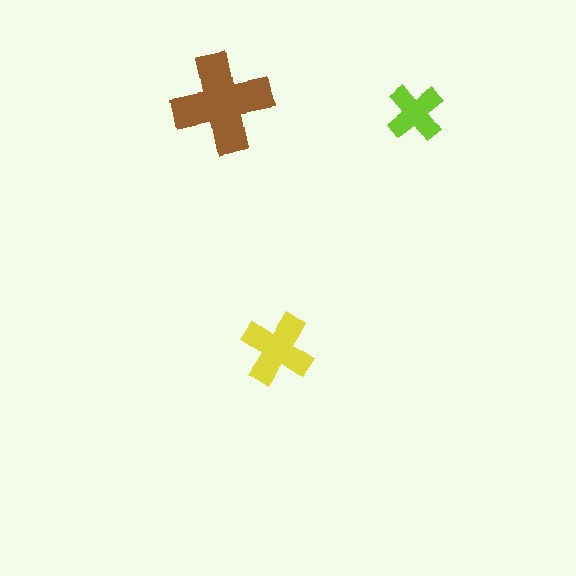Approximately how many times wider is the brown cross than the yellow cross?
About 1.5 times wider.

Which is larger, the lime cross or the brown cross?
The brown one.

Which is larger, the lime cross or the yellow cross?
The yellow one.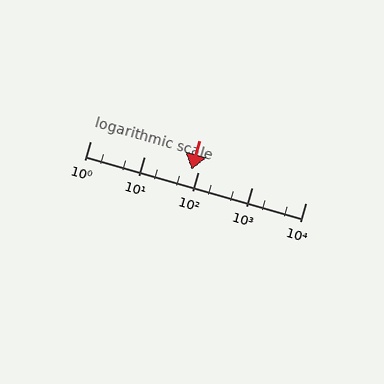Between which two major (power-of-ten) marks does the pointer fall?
The pointer is between 10 and 100.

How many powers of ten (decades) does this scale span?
The scale spans 4 decades, from 1 to 10000.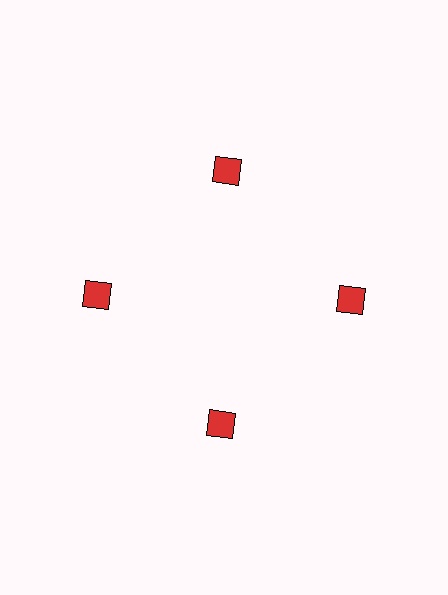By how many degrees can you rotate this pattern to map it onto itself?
The pattern maps onto itself every 90 degrees of rotation.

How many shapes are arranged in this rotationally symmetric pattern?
There are 4 shapes, arranged in 4 groups of 1.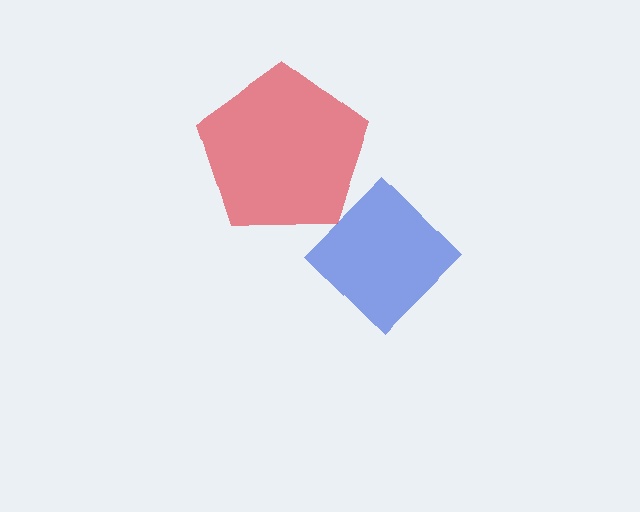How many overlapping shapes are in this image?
There are 2 overlapping shapes in the image.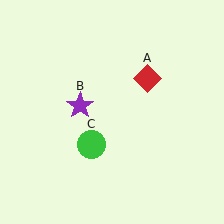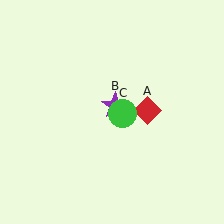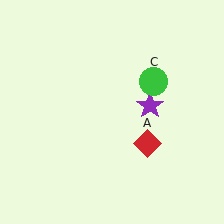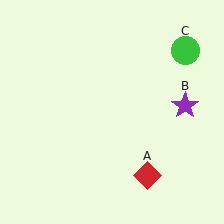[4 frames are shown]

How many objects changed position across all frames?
3 objects changed position: red diamond (object A), purple star (object B), green circle (object C).